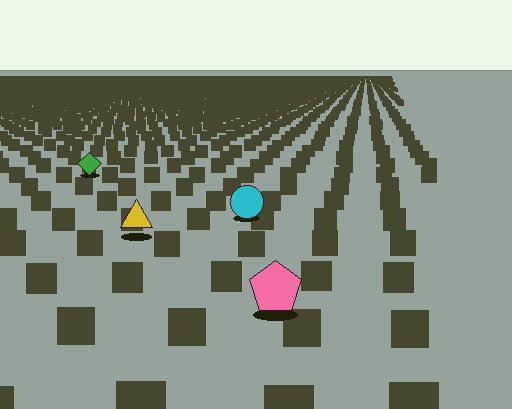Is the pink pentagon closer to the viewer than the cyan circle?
Yes. The pink pentagon is closer — you can tell from the texture gradient: the ground texture is coarser near it.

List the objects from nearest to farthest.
From nearest to farthest: the pink pentagon, the yellow triangle, the cyan circle, the green diamond.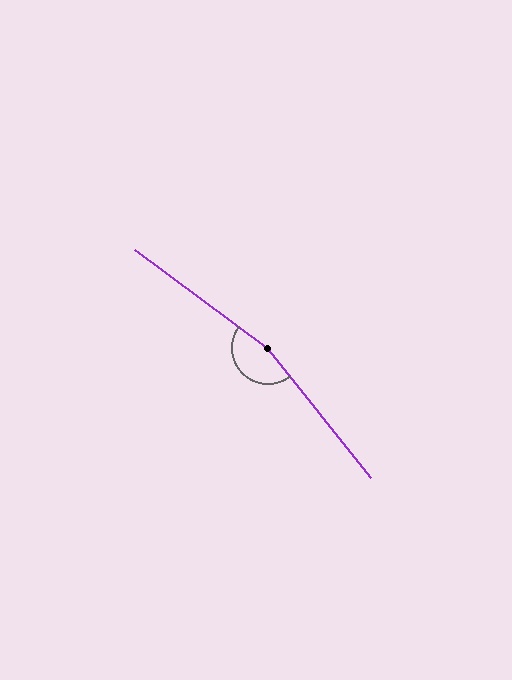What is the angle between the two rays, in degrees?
Approximately 165 degrees.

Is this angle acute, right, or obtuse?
It is obtuse.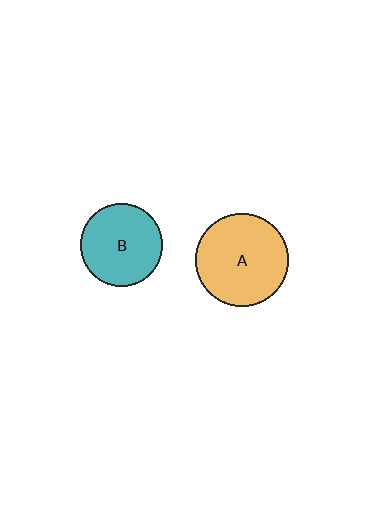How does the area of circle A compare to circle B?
Approximately 1.3 times.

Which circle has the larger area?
Circle A (orange).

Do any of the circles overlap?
No, none of the circles overlap.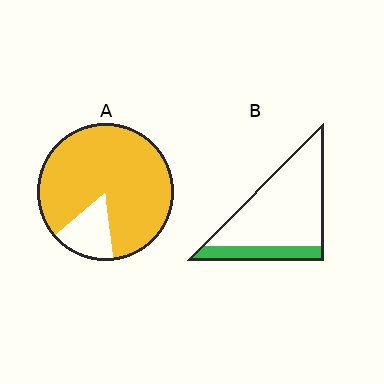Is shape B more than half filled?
No.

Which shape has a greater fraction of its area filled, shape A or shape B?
Shape A.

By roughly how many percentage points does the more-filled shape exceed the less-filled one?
By roughly 65 percentage points (A over B).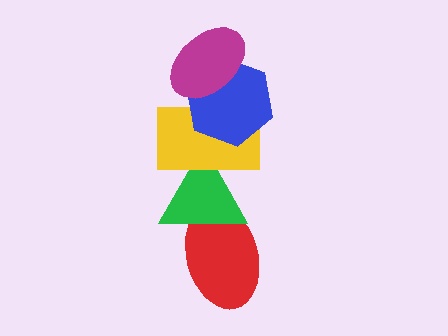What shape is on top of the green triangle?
The yellow rectangle is on top of the green triangle.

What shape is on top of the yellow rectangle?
The blue hexagon is on top of the yellow rectangle.